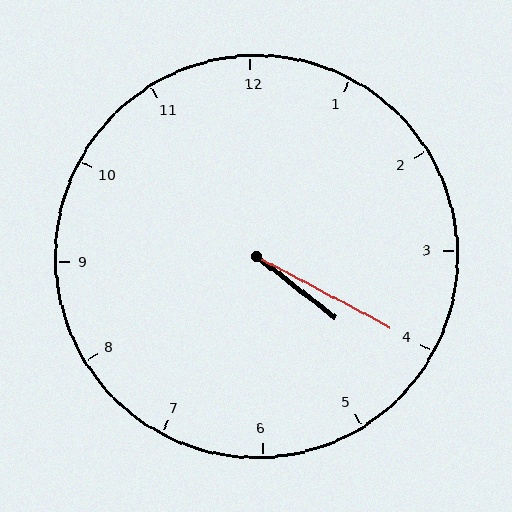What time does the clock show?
4:20.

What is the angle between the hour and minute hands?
Approximately 10 degrees.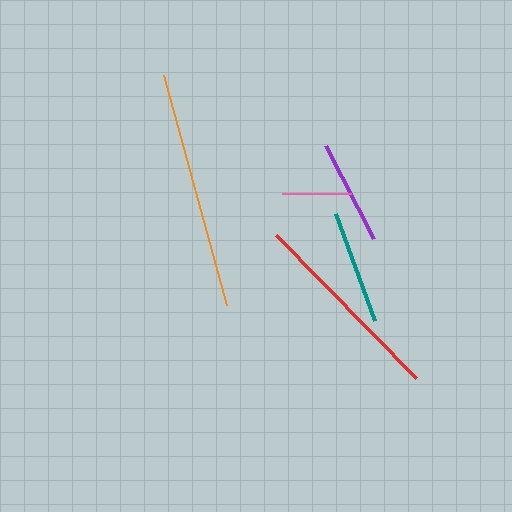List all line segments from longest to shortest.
From longest to shortest: orange, red, teal, purple, pink.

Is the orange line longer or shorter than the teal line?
The orange line is longer than the teal line.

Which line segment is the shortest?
The pink line is the shortest at approximately 69 pixels.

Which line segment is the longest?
The orange line is the longest at approximately 239 pixels.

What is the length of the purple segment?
The purple segment is approximately 105 pixels long.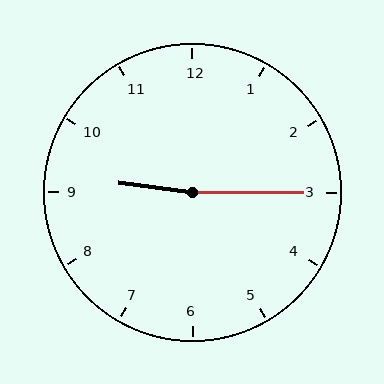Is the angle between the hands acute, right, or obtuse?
It is obtuse.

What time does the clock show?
9:15.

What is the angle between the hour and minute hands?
Approximately 172 degrees.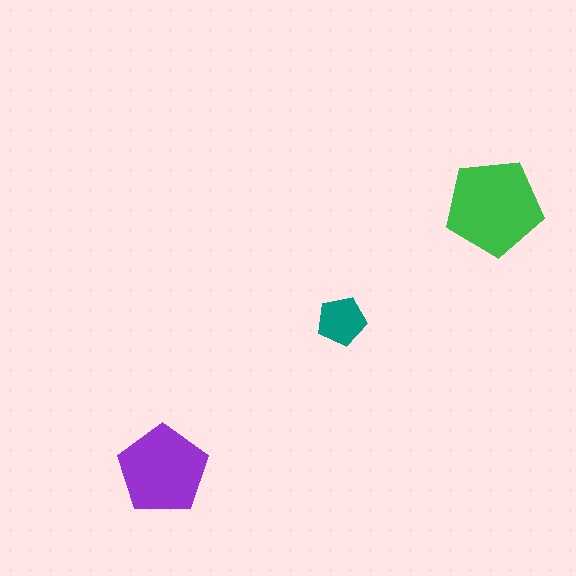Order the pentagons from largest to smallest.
the green one, the purple one, the teal one.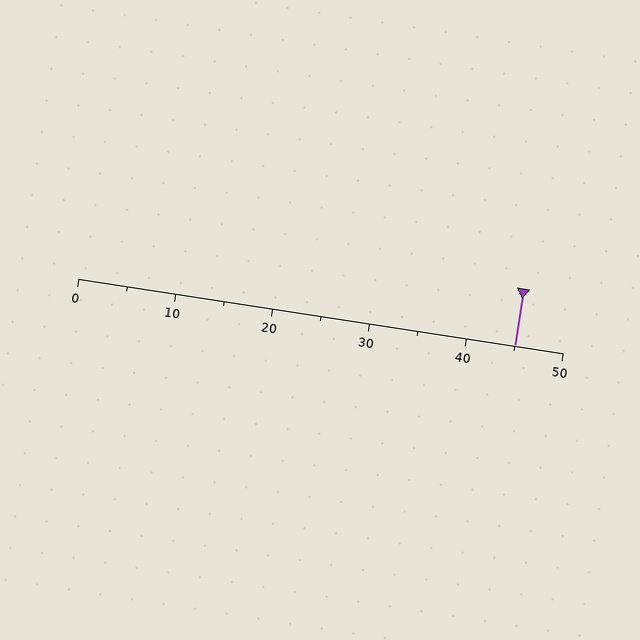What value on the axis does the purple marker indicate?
The marker indicates approximately 45.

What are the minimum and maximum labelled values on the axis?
The axis runs from 0 to 50.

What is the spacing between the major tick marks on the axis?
The major ticks are spaced 10 apart.